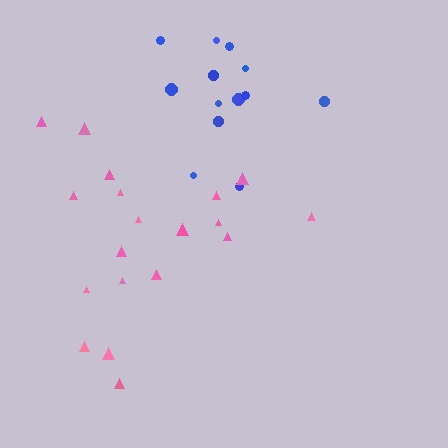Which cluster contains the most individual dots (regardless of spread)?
Pink (19).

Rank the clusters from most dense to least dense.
blue, pink.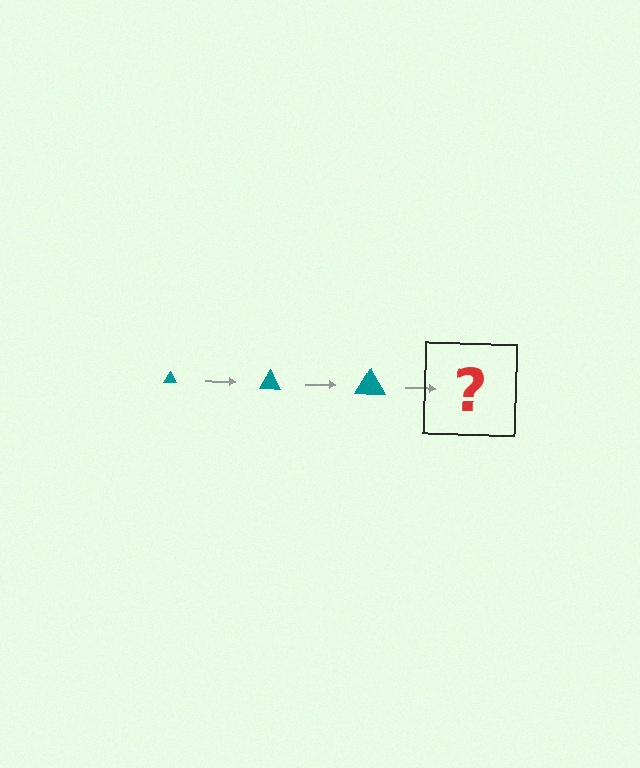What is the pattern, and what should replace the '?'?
The pattern is that the triangle gets progressively larger each step. The '?' should be a teal triangle, larger than the previous one.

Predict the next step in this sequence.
The next step is a teal triangle, larger than the previous one.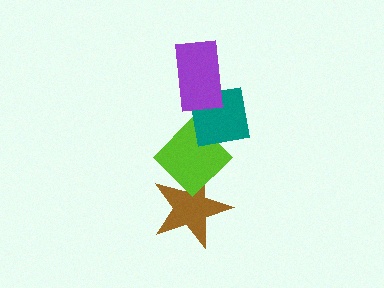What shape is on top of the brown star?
The lime diamond is on top of the brown star.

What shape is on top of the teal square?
The purple rectangle is on top of the teal square.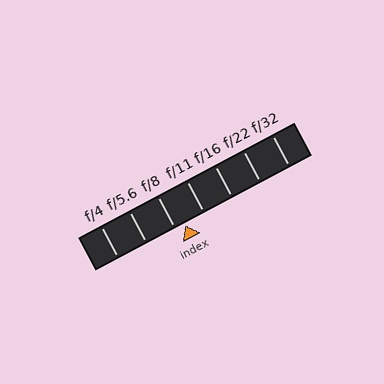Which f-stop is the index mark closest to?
The index mark is closest to f/8.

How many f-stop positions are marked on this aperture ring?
There are 7 f-stop positions marked.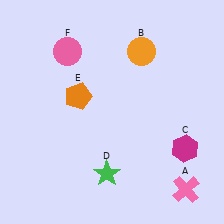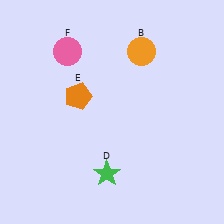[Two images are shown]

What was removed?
The magenta hexagon (C), the pink cross (A) were removed in Image 2.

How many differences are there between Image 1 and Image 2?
There are 2 differences between the two images.